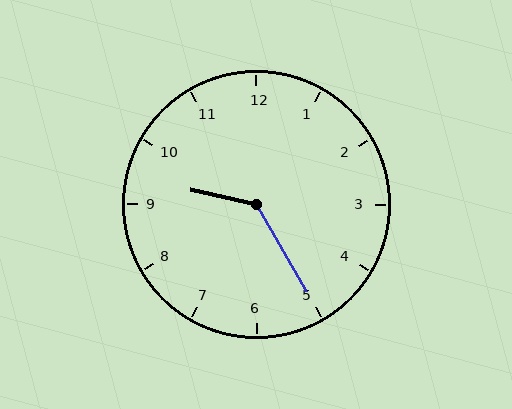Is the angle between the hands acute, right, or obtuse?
It is obtuse.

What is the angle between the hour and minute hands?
Approximately 132 degrees.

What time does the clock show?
9:25.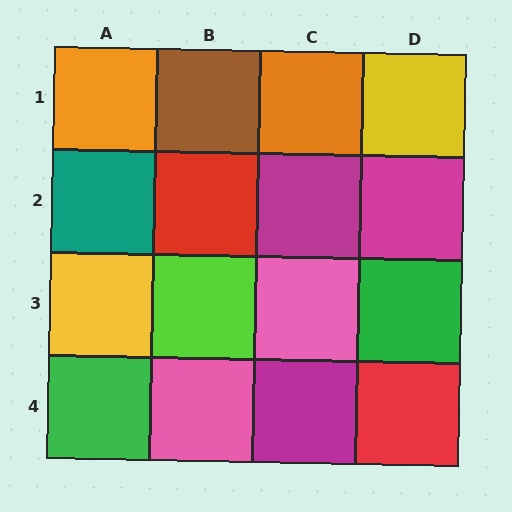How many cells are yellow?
2 cells are yellow.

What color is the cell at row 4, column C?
Magenta.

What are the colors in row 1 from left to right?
Orange, brown, orange, yellow.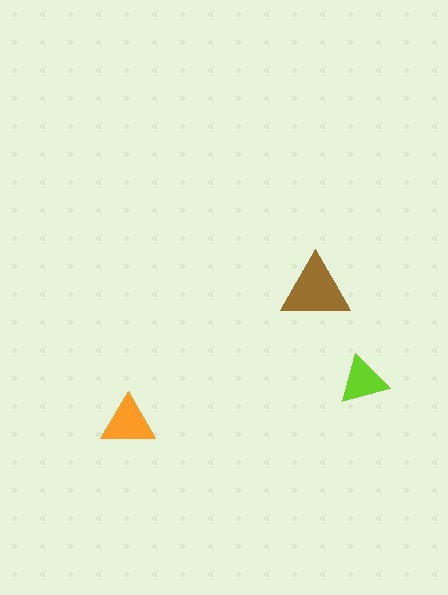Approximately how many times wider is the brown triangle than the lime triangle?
About 1.5 times wider.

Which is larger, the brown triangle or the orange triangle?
The brown one.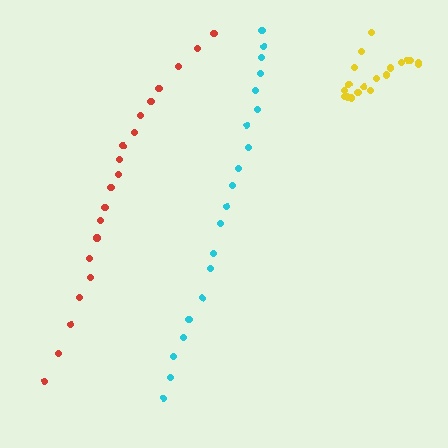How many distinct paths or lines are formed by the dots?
There are 3 distinct paths.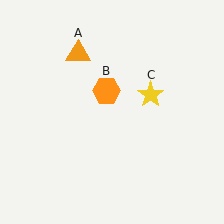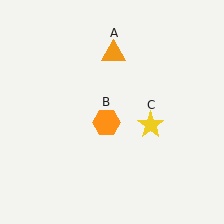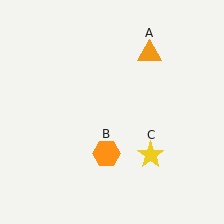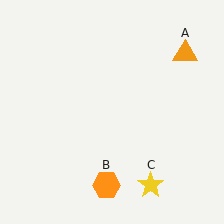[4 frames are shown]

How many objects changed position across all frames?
3 objects changed position: orange triangle (object A), orange hexagon (object B), yellow star (object C).